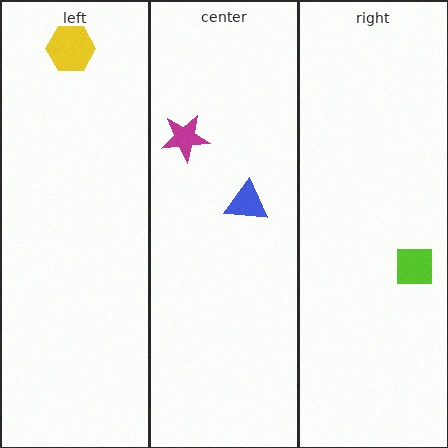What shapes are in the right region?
The lime square.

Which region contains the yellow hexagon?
The left region.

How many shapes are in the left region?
1.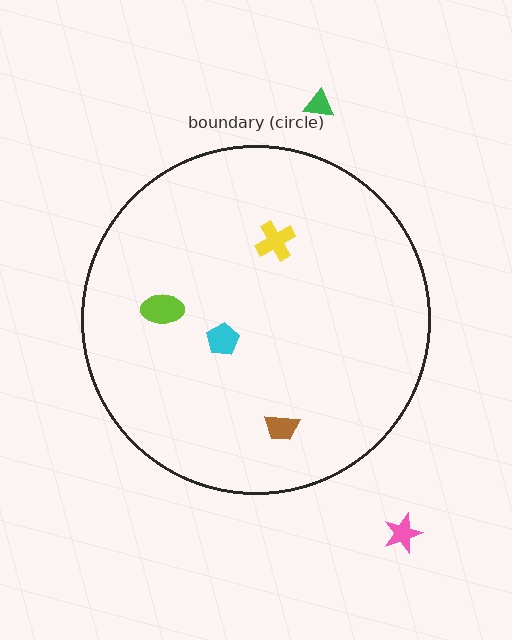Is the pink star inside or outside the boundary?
Outside.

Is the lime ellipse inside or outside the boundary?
Inside.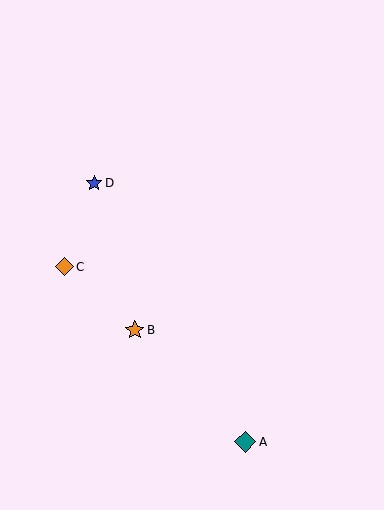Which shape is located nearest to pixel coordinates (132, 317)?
The orange star (labeled B) at (135, 330) is nearest to that location.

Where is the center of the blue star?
The center of the blue star is at (94, 183).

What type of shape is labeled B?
Shape B is an orange star.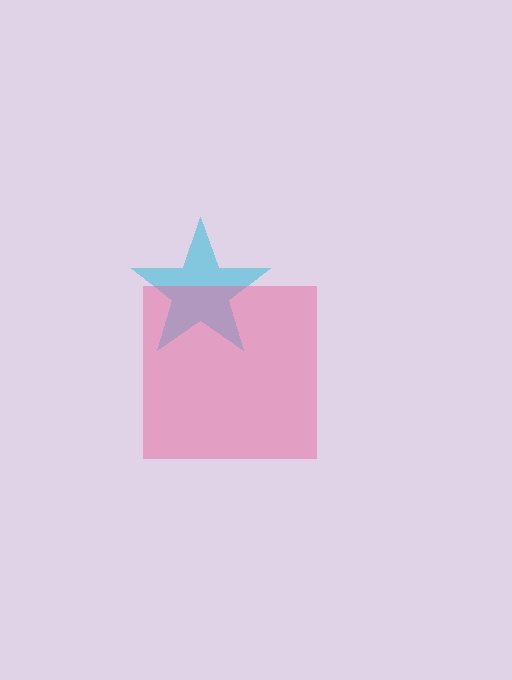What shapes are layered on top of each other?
The layered shapes are: a cyan star, a pink square.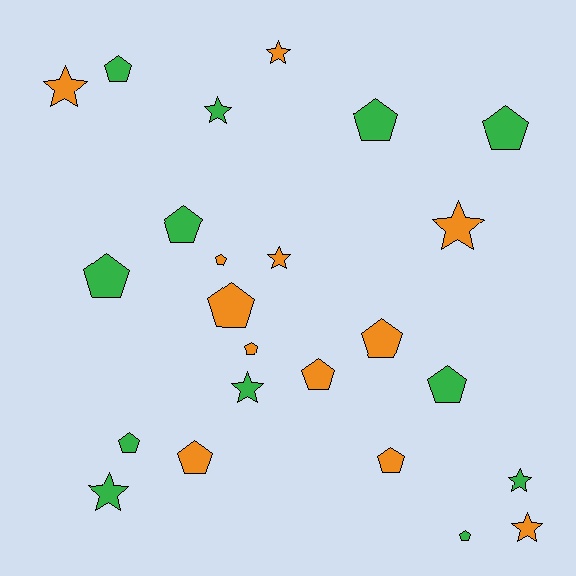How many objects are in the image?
There are 24 objects.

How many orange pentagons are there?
There are 7 orange pentagons.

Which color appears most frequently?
Orange, with 12 objects.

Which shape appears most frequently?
Pentagon, with 15 objects.